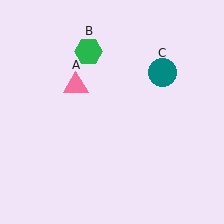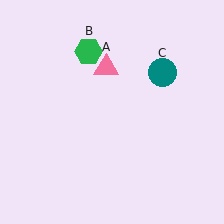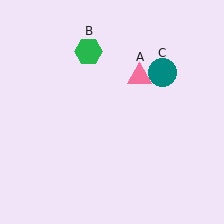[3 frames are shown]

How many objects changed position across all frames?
1 object changed position: pink triangle (object A).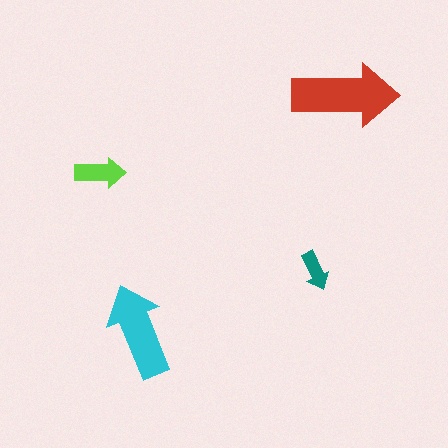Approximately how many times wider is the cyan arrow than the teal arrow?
About 2.5 times wider.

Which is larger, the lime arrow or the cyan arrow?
The cyan one.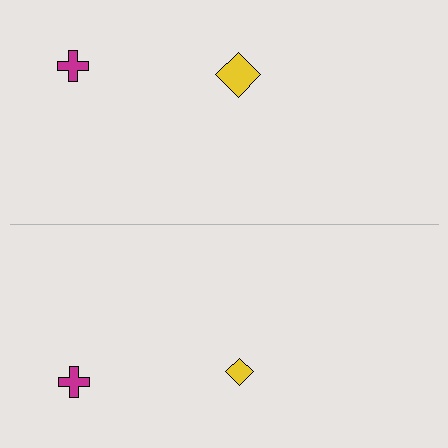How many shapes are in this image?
There are 4 shapes in this image.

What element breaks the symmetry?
The yellow diamond on the bottom side has a different size than its mirror counterpart.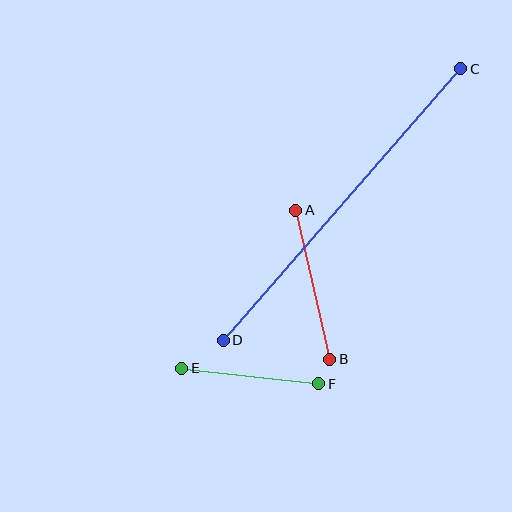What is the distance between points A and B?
The distance is approximately 153 pixels.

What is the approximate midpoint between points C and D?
The midpoint is at approximately (342, 205) pixels.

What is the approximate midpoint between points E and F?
The midpoint is at approximately (250, 376) pixels.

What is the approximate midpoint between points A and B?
The midpoint is at approximately (313, 285) pixels.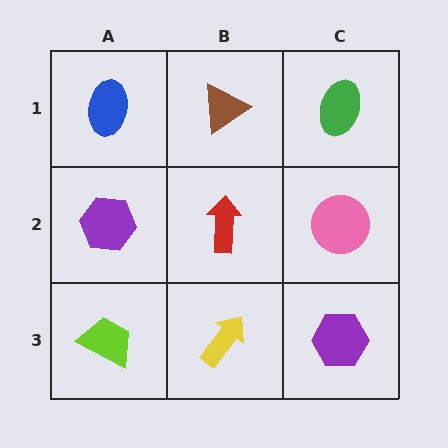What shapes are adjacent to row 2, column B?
A brown triangle (row 1, column B), a yellow arrow (row 3, column B), a purple hexagon (row 2, column A), a pink circle (row 2, column C).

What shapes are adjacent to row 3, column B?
A red arrow (row 2, column B), a lime trapezoid (row 3, column A), a purple hexagon (row 3, column C).